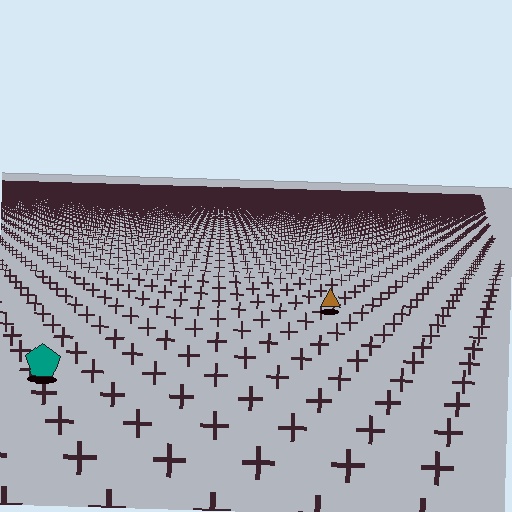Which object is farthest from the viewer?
The brown triangle is farthest from the viewer. It appears smaller and the ground texture around it is denser.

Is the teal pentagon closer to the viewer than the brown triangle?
Yes. The teal pentagon is closer — you can tell from the texture gradient: the ground texture is coarser near it.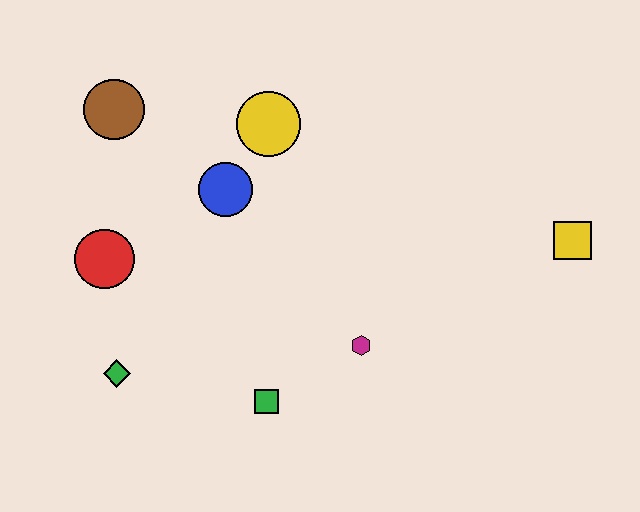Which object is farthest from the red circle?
The yellow square is farthest from the red circle.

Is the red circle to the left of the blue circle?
Yes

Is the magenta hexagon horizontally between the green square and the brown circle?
No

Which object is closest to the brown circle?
The blue circle is closest to the brown circle.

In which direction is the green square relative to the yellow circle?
The green square is below the yellow circle.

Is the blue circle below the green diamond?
No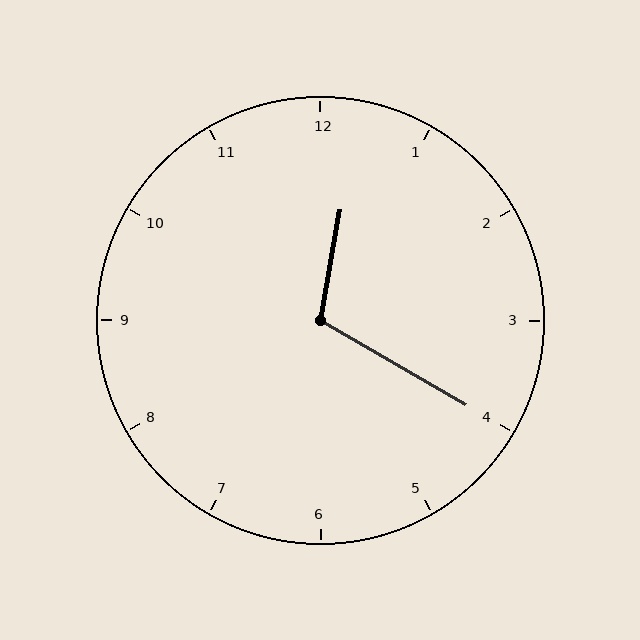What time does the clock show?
12:20.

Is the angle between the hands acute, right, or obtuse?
It is obtuse.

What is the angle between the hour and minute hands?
Approximately 110 degrees.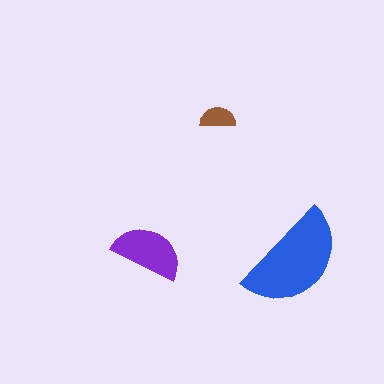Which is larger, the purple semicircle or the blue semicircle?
The blue one.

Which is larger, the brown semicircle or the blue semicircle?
The blue one.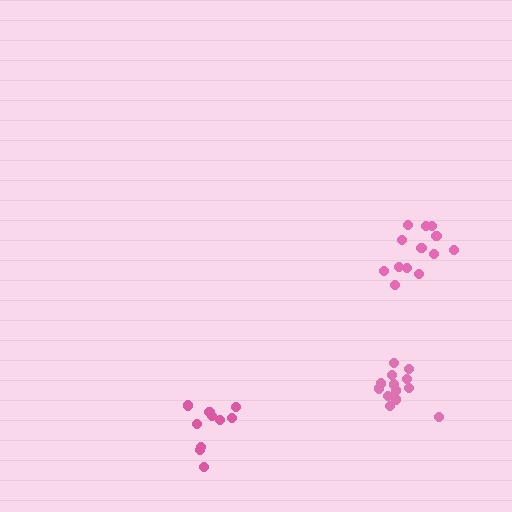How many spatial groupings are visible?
There are 3 spatial groupings.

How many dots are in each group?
Group 1: 13 dots, Group 2: 10 dots, Group 3: 13 dots (36 total).